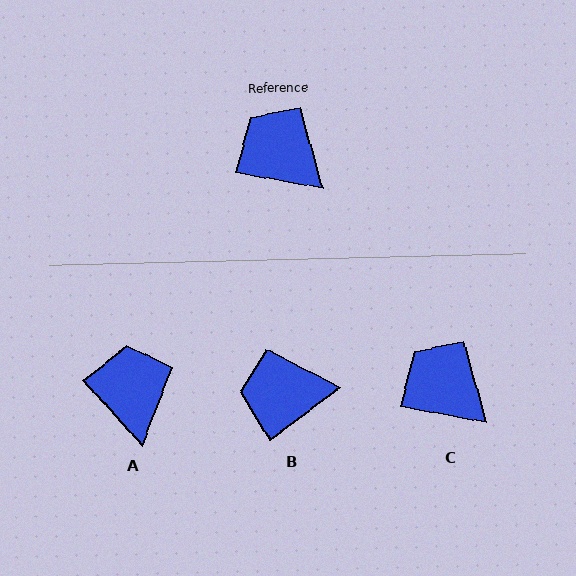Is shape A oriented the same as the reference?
No, it is off by about 37 degrees.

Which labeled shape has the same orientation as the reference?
C.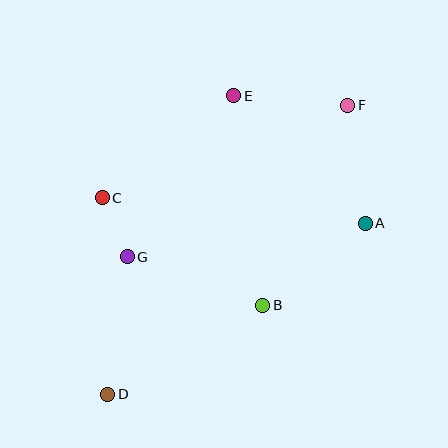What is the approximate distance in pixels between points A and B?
The distance between A and B is approximately 131 pixels.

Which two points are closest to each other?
Points C and G are closest to each other.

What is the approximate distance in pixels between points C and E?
The distance between C and E is approximately 167 pixels.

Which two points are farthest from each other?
Points D and F are farthest from each other.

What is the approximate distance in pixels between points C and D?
The distance between C and D is approximately 196 pixels.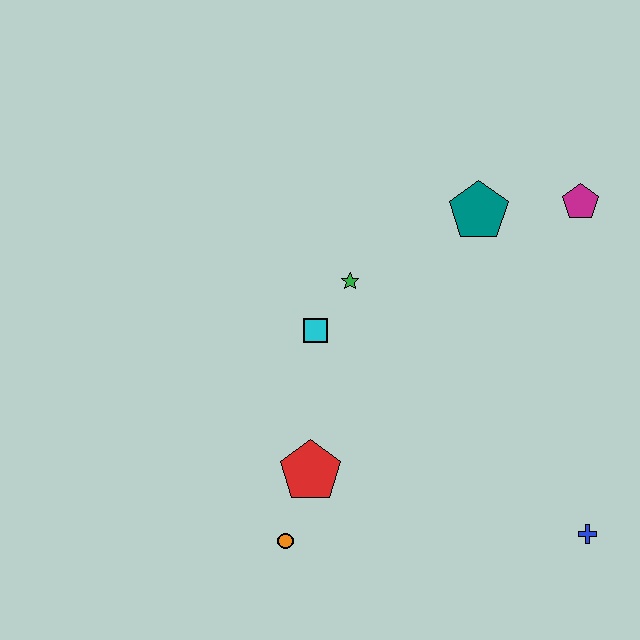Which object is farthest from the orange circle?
The magenta pentagon is farthest from the orange circle.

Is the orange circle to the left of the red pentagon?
Yes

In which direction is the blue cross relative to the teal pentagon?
The blue cross is below the teal pentagon.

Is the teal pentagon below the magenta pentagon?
Yes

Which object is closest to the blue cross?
The red pentagon is closest to the blue cross.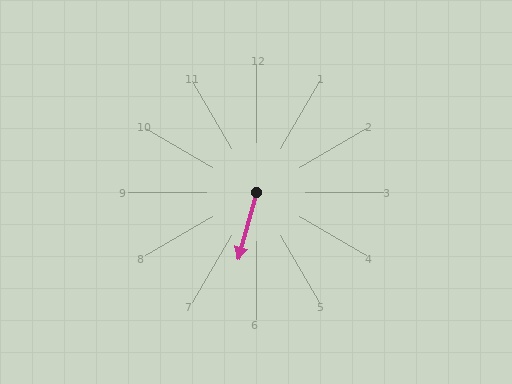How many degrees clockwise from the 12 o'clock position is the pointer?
Approximately 195 degrees.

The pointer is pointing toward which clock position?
Roughly 7 o'clock.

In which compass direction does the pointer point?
South.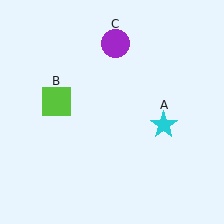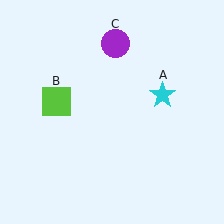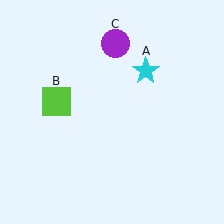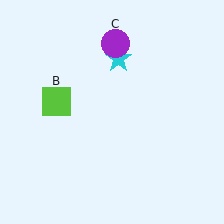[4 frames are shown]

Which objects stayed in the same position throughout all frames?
Lime square (object B) and purple circle (object C) remained stationary.